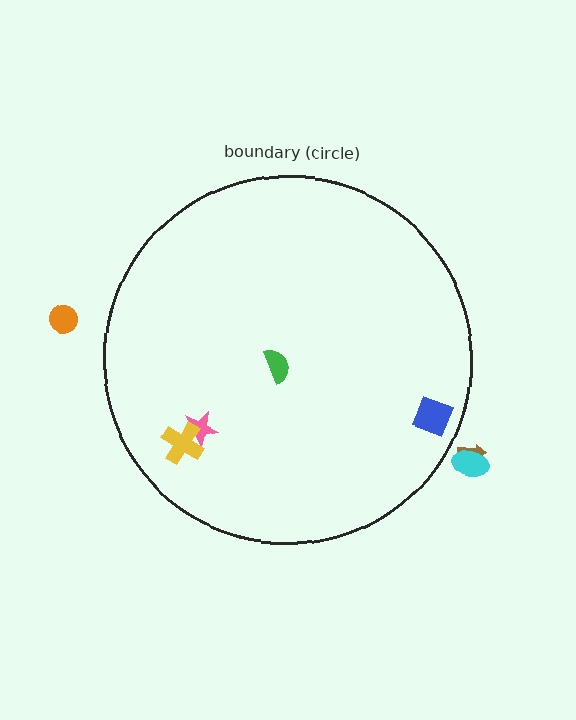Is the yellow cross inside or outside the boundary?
Inside.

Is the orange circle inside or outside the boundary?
Outside.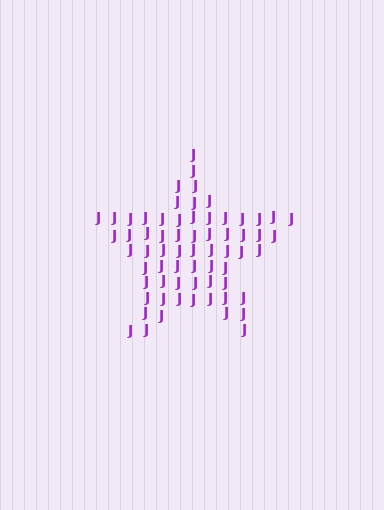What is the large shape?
The large shape is a star.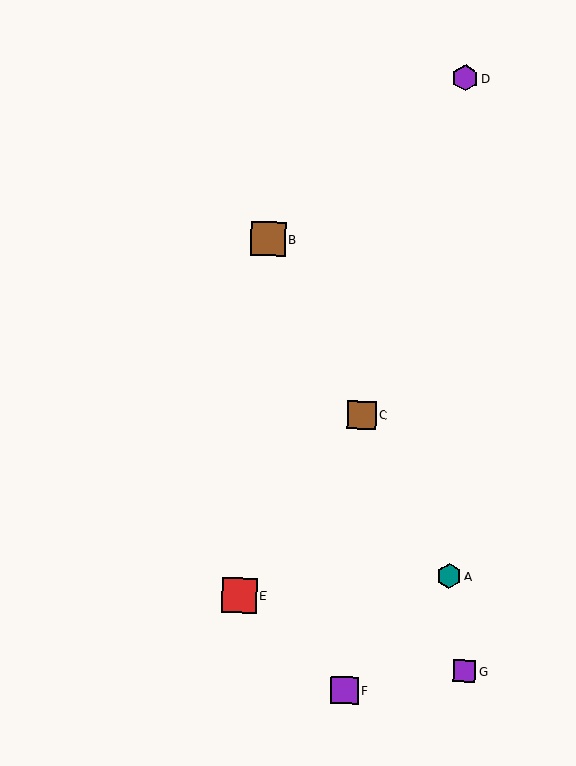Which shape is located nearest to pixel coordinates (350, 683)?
The purple square (labeled F) at (345, 690) is nearest to that location.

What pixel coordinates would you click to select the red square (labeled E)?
Click at (239, 595) to select the red square E.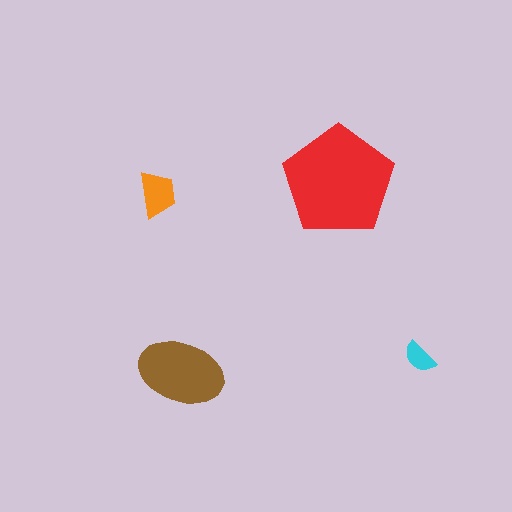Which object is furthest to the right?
The cyan semicircle is rightmost.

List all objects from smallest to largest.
The cyan semicircle, the orange trapezoid, the brown ellipse, the red pentagon.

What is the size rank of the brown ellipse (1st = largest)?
2nd.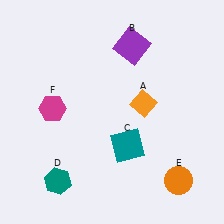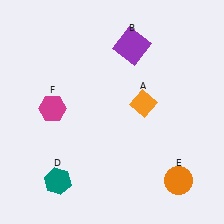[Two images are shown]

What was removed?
The teal square (C) was removed in Image 2.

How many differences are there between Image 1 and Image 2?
There is 1 difference between the two images.